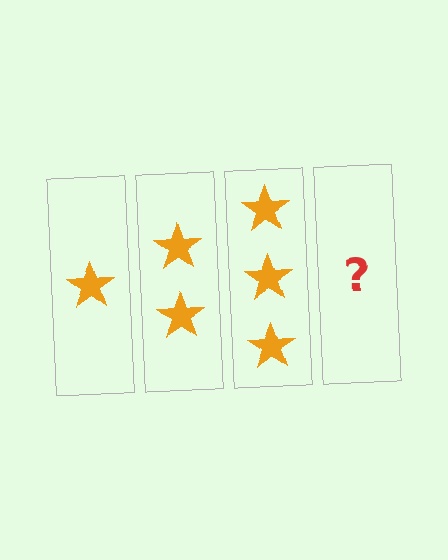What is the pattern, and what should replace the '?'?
The pattern is that each step adds one more star. The '?' should be 4 stars.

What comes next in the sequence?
The next element should be 4 stars.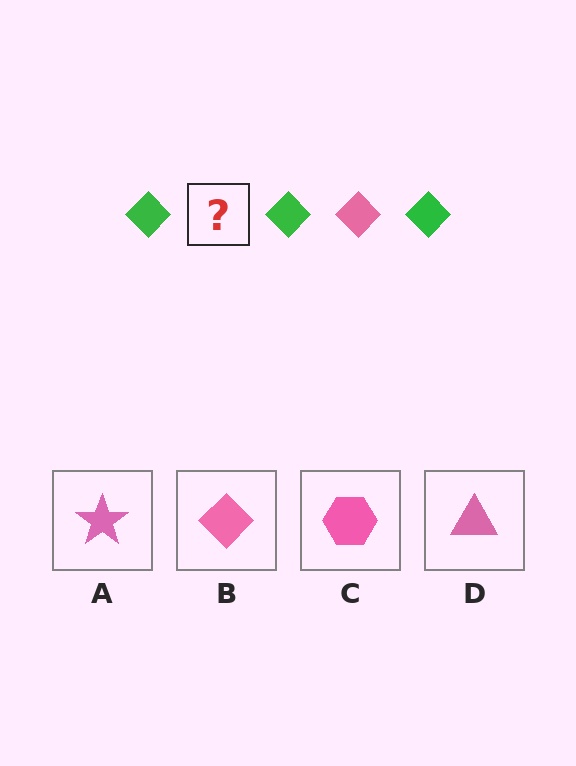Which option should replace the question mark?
Option B.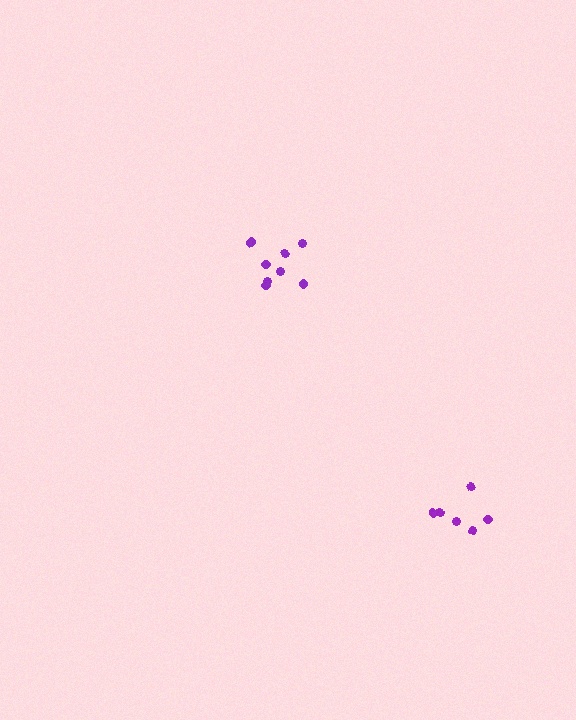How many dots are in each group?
Group 1: 6 dots, Group 2: 8 dots (14 total).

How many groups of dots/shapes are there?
There are 2 groups.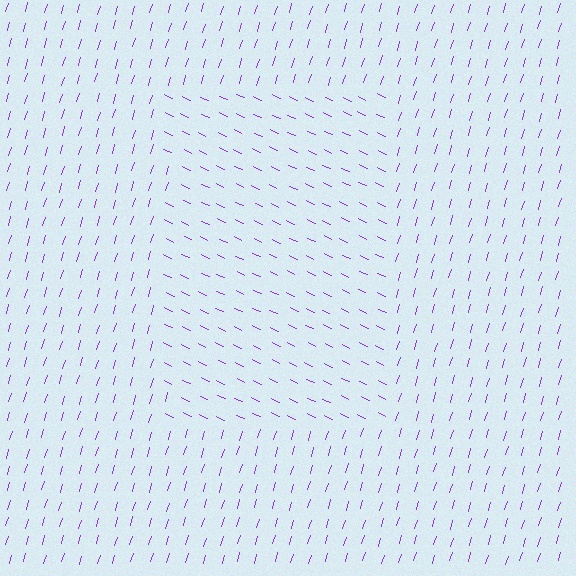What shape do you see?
I see a rectangle.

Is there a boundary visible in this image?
Yes, there is a texture boundary formed by a change in line orientation.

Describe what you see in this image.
The image is filled with small purple line segments. A rectangle region in the image has lines oriented differently from the surrounding lines, creating a visible texture boundary.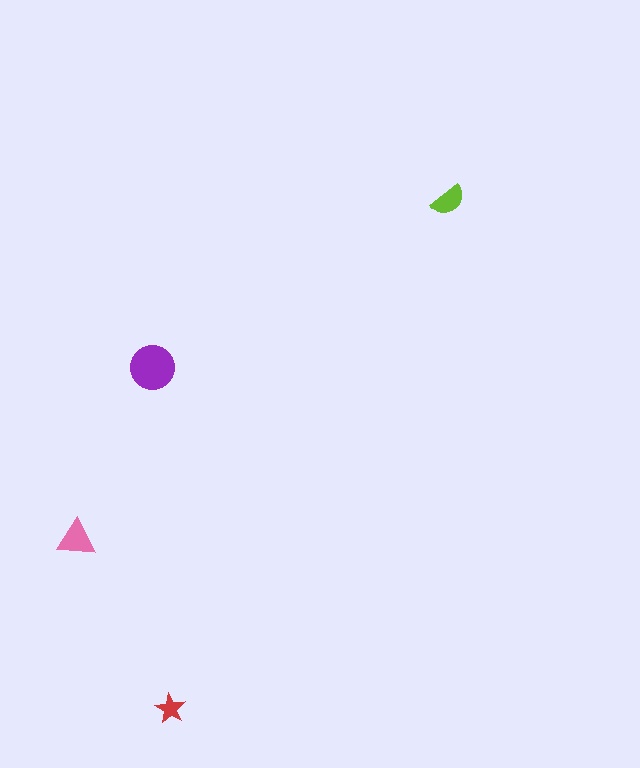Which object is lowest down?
The red star is bottommost.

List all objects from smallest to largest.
The red star, the lime semicircle, the pink triangle, the purple circle.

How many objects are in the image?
There are 4 objects in the image.